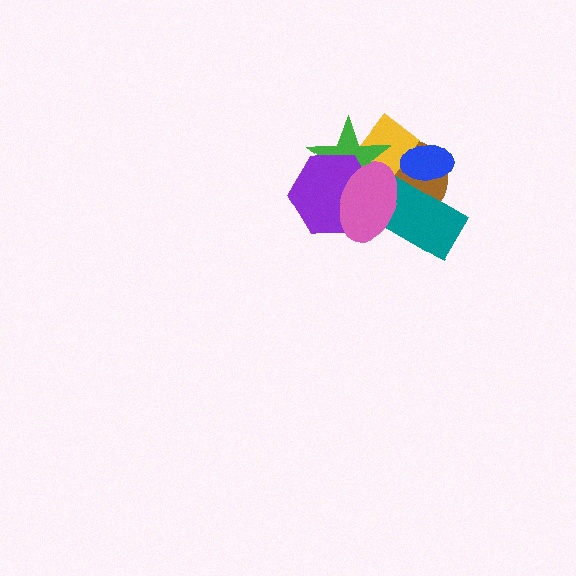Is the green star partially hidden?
Yes, it is partially covered by another shape.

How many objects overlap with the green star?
4 objects overlap with the green star.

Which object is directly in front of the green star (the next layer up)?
The purple hexagon is directly in front of the green star.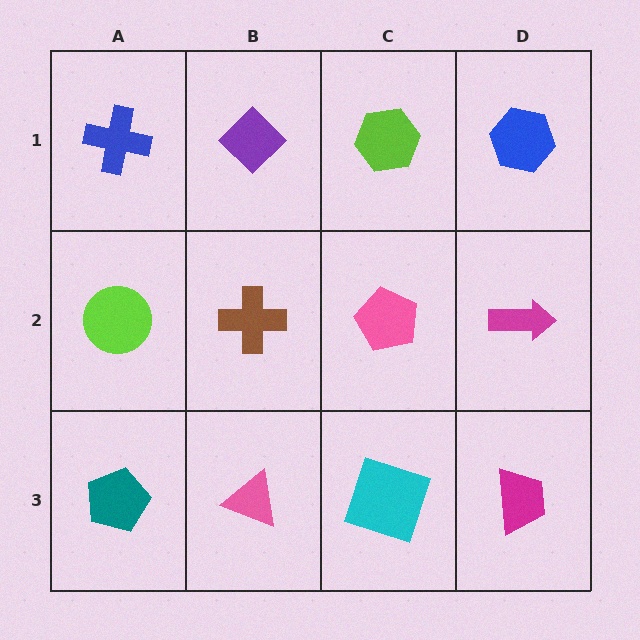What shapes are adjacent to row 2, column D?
A blue hexagon (row 1, column D), a magenta trapezoid (row 3, column D), a pink pentagon (row 2, column C).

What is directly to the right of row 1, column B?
A lime hexagon.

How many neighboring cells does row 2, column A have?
3.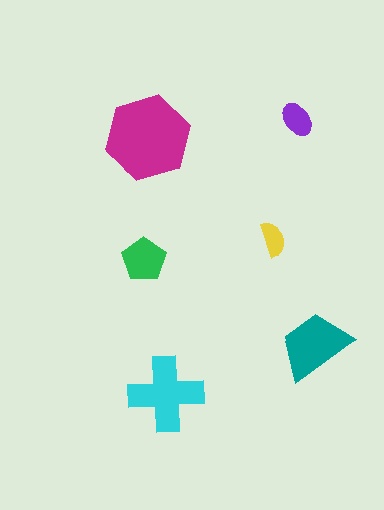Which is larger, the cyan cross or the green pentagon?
The cyan cross.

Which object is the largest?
The magenta hexagon.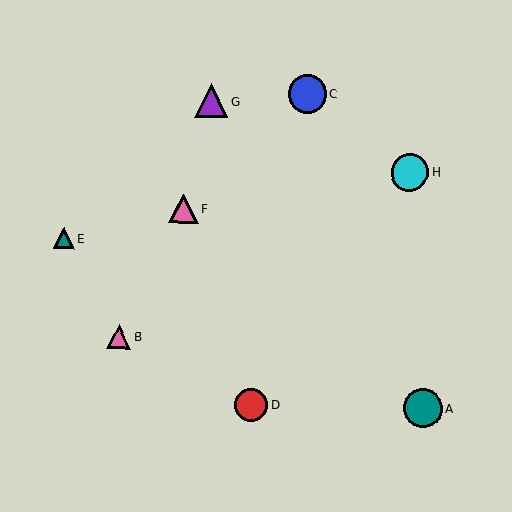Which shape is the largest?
The teal circle (labeled A) is the largest.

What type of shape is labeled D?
Shape D is a red circle.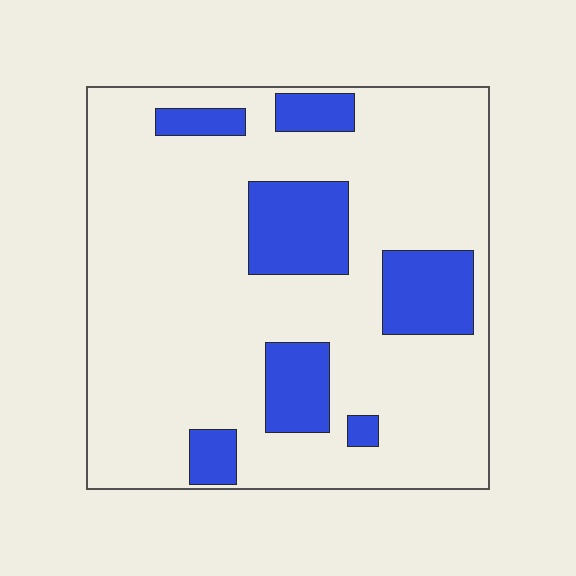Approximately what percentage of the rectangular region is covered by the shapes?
Approximately 20%.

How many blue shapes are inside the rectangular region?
7.